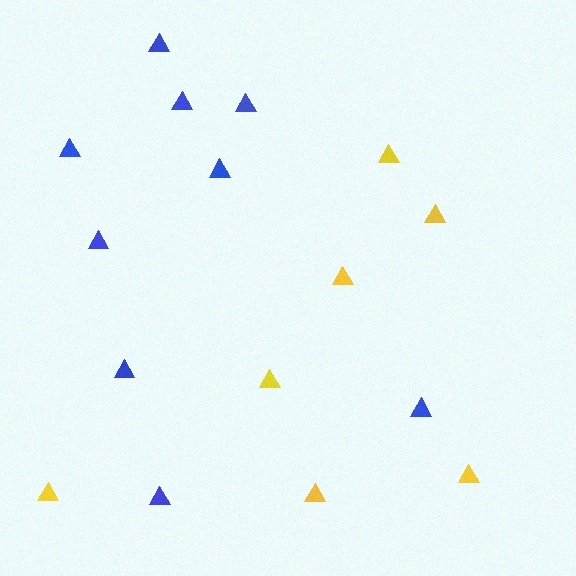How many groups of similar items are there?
There are 2 groups: one group of blue triangles (9) and one group of yellow triangles (7).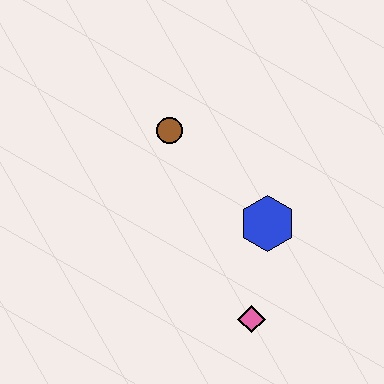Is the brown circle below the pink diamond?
No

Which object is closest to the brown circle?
The blue hexagon is closest to the brown circle.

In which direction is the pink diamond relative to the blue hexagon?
The pink diamond is below the blue hexagon.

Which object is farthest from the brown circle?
The pink diamond is farthest from the brown circle.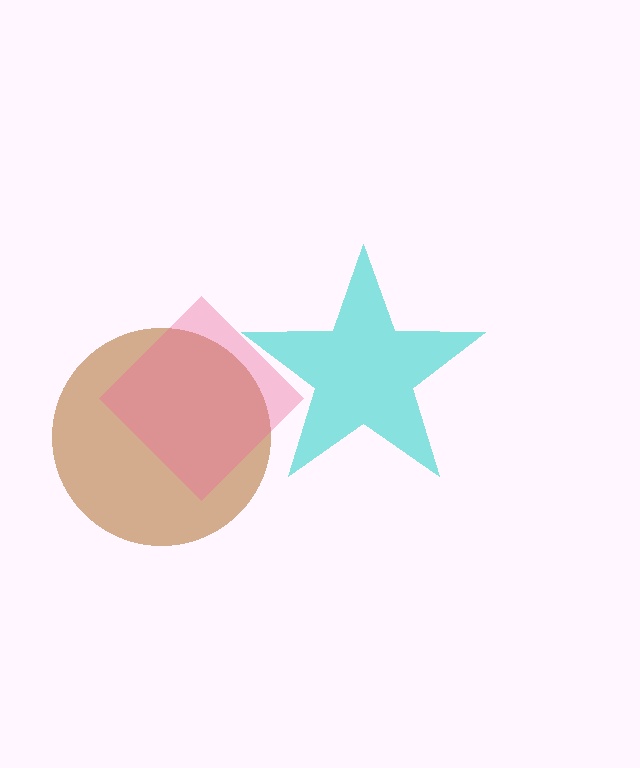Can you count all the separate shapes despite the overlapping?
Yes, there are 3 separate shapes.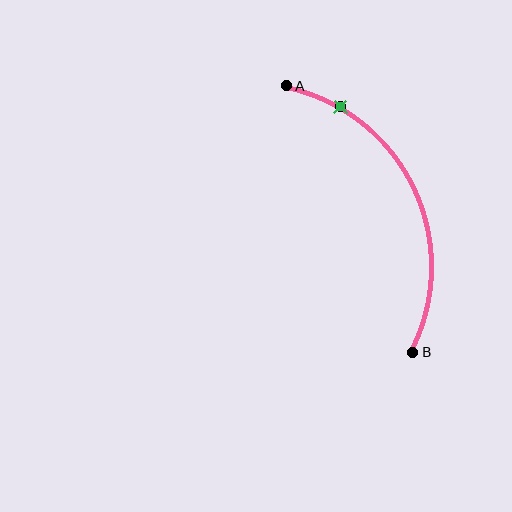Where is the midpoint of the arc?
The arc midpoint is the point on the curve farthest from the straight line joining A and B. It sits to the right of that line.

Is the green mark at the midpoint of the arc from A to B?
No. The green mark lies on the arc but is closer to endpoint A. The arc midpoint would be at the point on the curve equidistant along the arc from both A and B.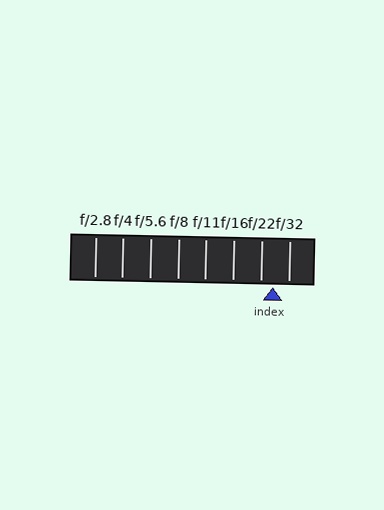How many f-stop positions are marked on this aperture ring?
There are 8 f-stop positions marked.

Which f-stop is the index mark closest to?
The index mark is closest to f/22.